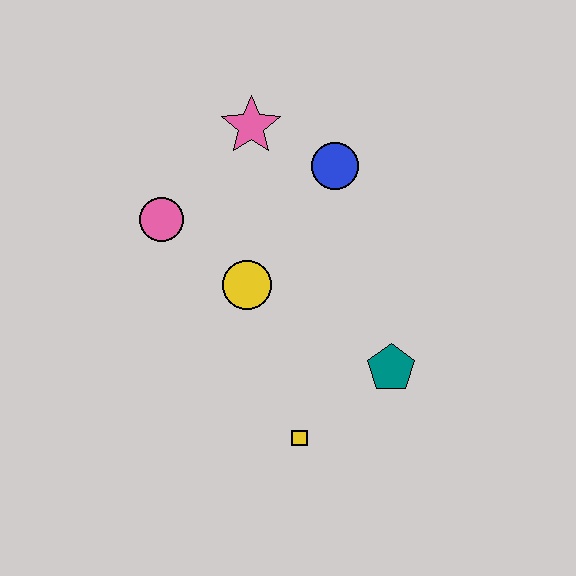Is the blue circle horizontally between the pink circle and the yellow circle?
No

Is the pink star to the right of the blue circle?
No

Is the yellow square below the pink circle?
Yes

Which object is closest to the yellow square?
The teal pentagon is closest to the yellow square.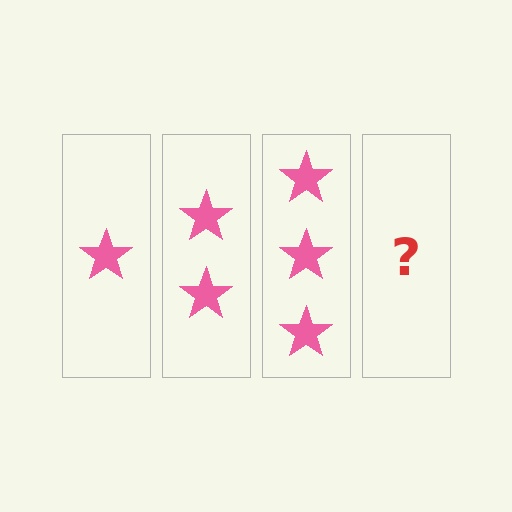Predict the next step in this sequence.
The next step is 4 stars.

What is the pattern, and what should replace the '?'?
The pattern is that each step adds one more star. The '?' should be 4 stars.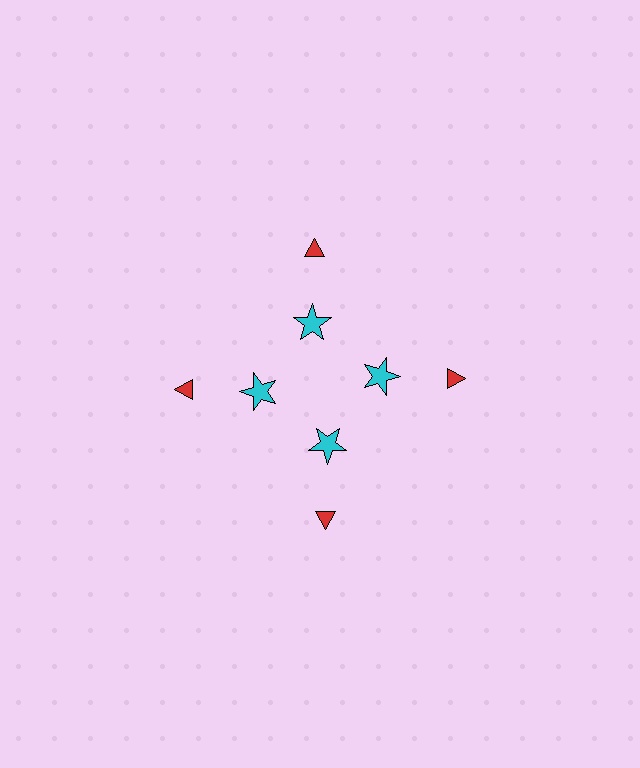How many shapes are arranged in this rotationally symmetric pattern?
There are 8 shapes, arranged in 4 groups of 2.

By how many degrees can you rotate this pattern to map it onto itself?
The pattern maps onto itself every 90 degrees of rotation.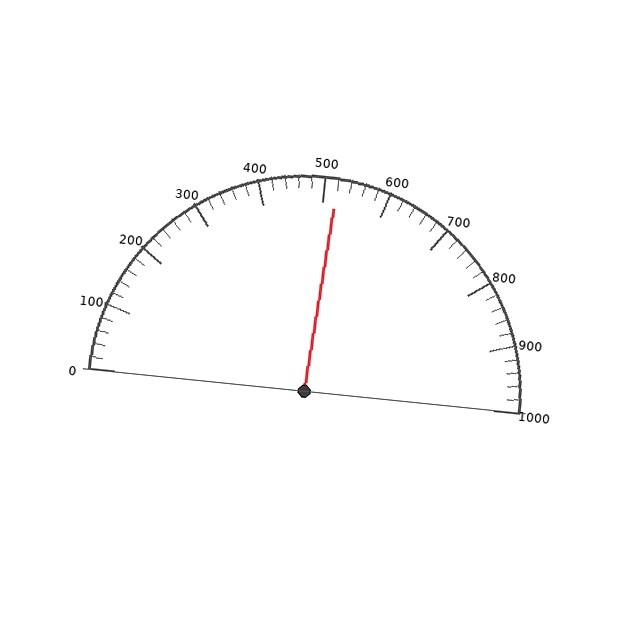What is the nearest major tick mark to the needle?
The nearest major tick mark is 500.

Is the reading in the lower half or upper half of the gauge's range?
The reading is in the upper half of the range (0 to 1000).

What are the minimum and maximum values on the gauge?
The gauge ranges from 0 to 1000.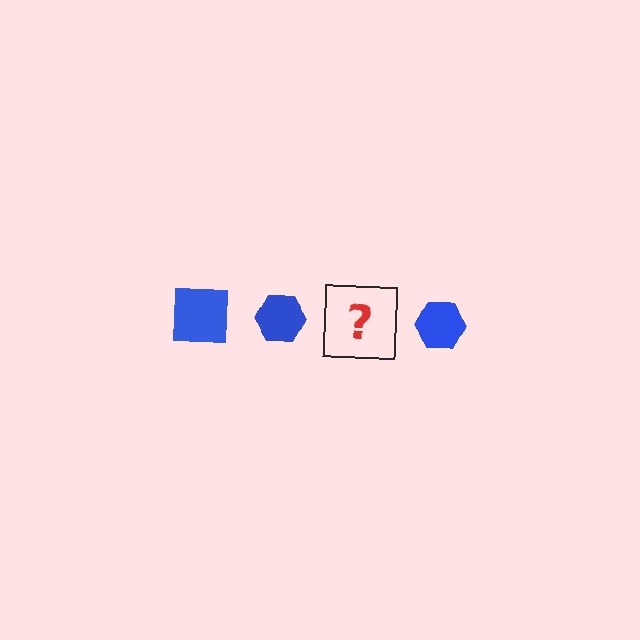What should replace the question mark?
The question mark should be replaced with a blue square.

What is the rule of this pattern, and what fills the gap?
The rule is that the pattern cycles through square, hexagon shapes in blue. The gap should be filled with a blue square.